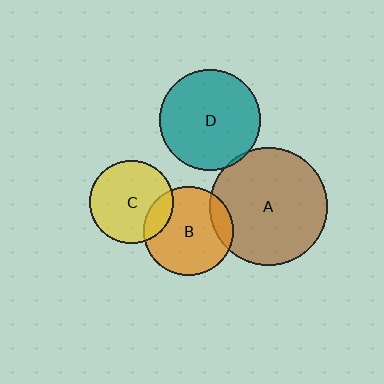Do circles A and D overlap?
Yes.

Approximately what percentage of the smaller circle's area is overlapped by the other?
Approximately 5%.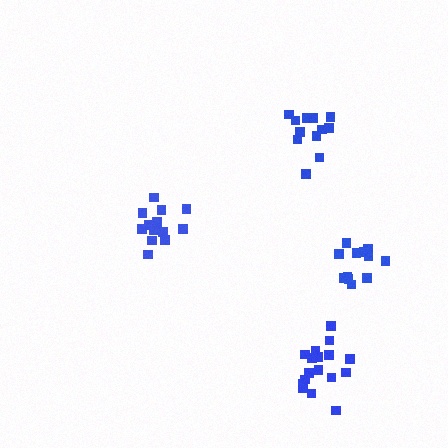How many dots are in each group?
Group 1: 14 dots, Group 2: 12 dots, Group 3: 17 dots, Group 4: 13 dots (56 total).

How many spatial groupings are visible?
There are 4 spatial groupings.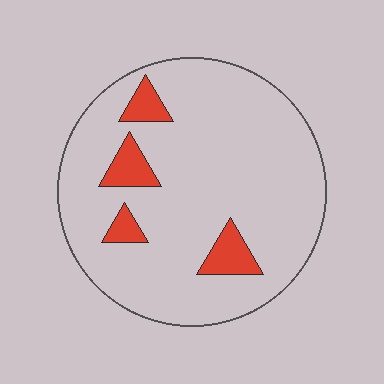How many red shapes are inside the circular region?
4.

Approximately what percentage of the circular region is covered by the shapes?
Approximately 10%.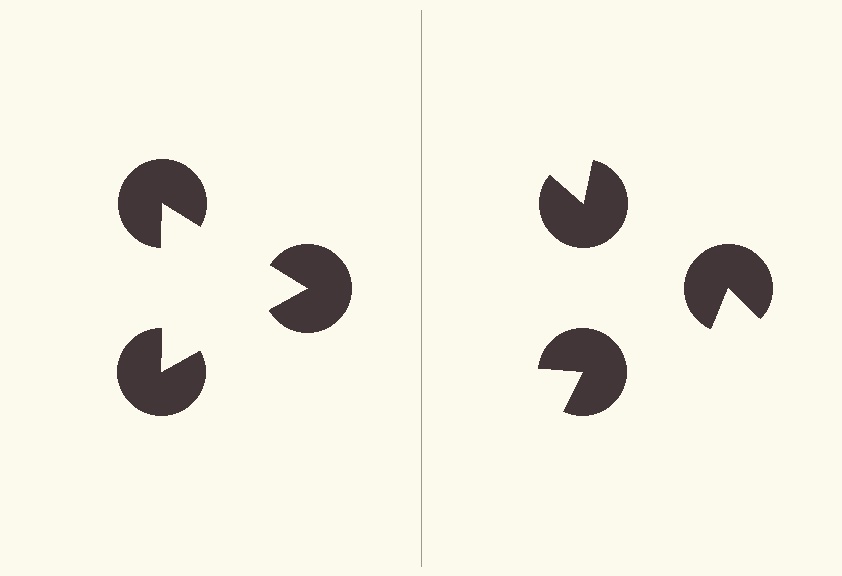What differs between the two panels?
The pac-man discs are positioned identically on both sides; only the wedge orientations differ. On the left they align to a triangle; on the right they are misaligned.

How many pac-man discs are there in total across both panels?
6 — 3 on each side.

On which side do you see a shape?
An illusory triangle appears on the left side. On the right side the wedge cuts are rotated, so no coherent shape forms.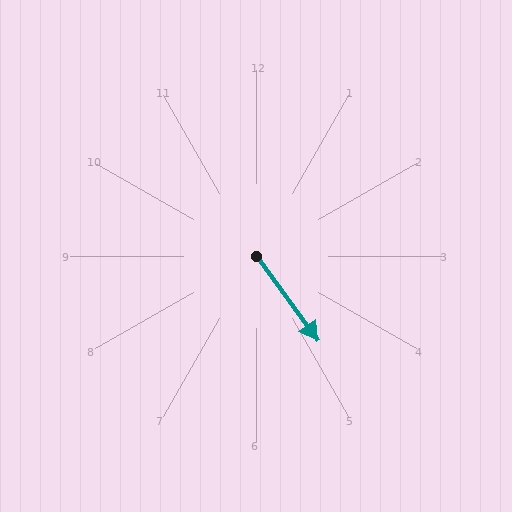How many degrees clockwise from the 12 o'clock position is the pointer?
Approximately 144 degrees.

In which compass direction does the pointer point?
Southeast.